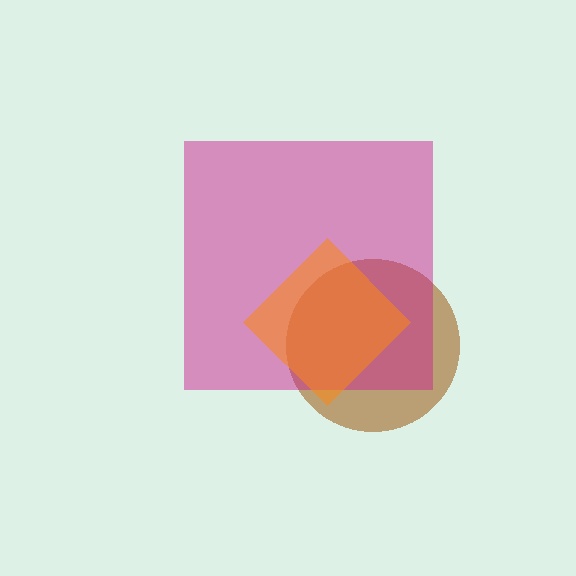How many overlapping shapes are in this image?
There are 3 overlapping shapes in the image.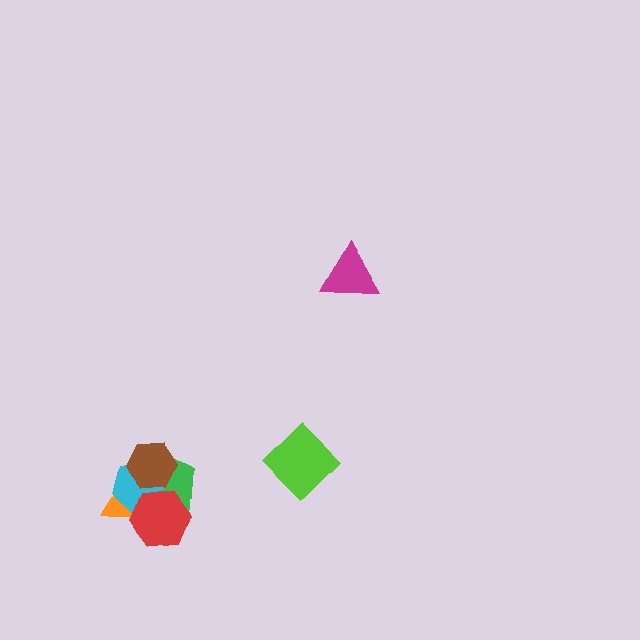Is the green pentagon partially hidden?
Yes, it is partially covered by another shape.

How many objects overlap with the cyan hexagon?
4 objects overlap with the cyan hexagon.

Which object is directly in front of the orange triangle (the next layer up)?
The cyan hexagon is directly in front of the orange triangle.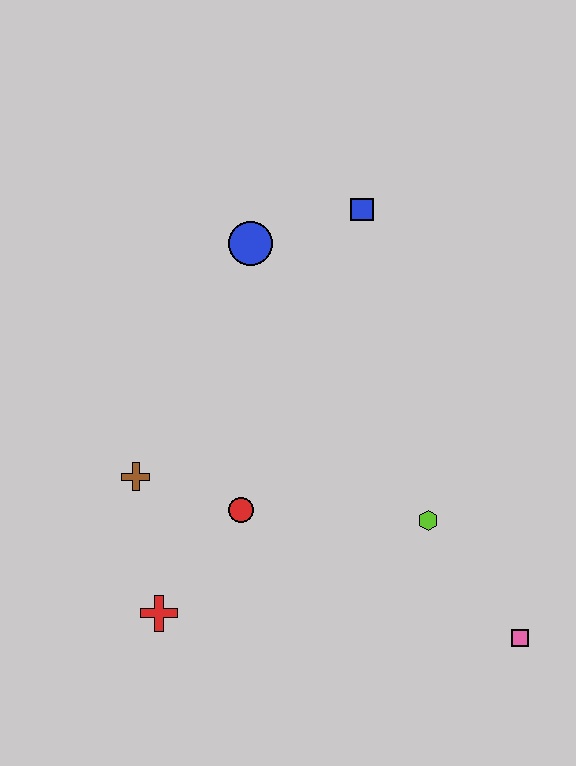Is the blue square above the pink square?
Yes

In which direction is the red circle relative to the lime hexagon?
The red circle is to the left of the lime hexagon.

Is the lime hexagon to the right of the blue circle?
Yes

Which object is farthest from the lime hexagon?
The blue circle is farthest from the lime hexagon.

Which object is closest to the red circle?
The brown cross is closest to the red circle.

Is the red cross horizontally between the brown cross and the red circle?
Yes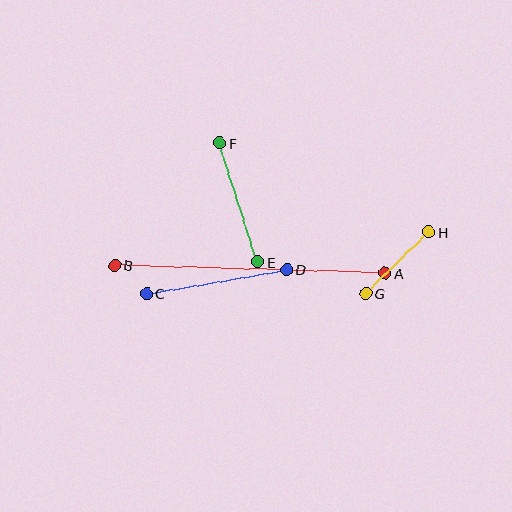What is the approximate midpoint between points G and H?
The midpoint is at approximately (397, 263) pixels.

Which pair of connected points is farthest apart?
Points A and B are farthest apart.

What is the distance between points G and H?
The distance is approximately 88 pixels.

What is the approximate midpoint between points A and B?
The midpoint is at approximately (250, 269) pixels.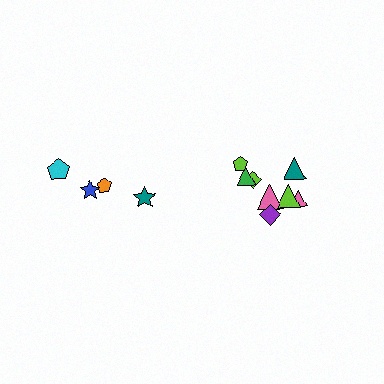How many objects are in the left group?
There are 4 objects.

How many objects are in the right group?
There are 8 objects.